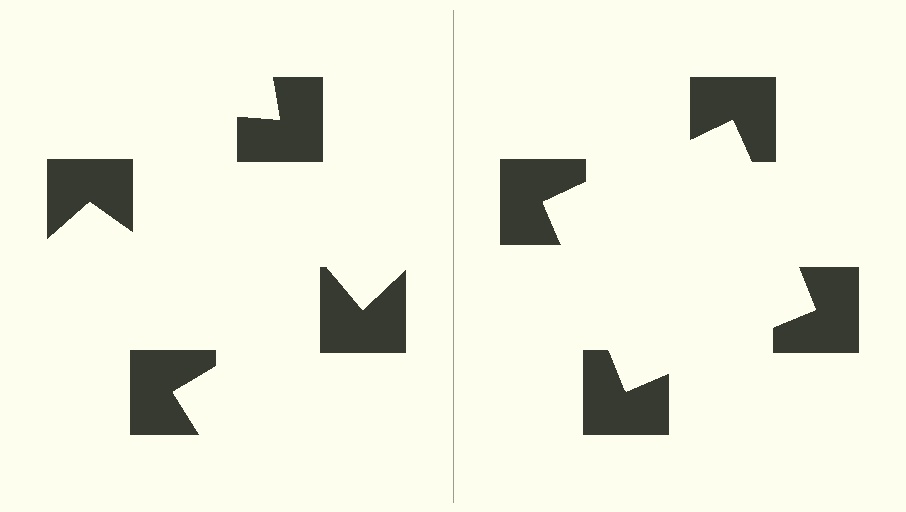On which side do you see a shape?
An illusory square appears on the right side. On the left side the wedge cuts are rotated, so no coherent shape forms.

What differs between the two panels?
The notched squares are positioned identically on both sides; only the wedge orientations differ. On the right they align to a square; on the left they are misaligned.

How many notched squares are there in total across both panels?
8 — 4 on each side.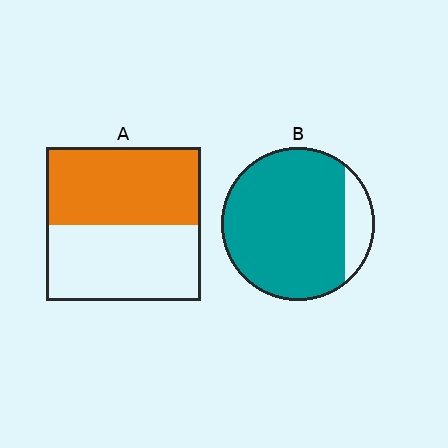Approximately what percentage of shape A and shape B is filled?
A is approximately 50% and B is approximately 85%.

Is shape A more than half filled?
Roughly half.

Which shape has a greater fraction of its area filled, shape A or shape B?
Shape B.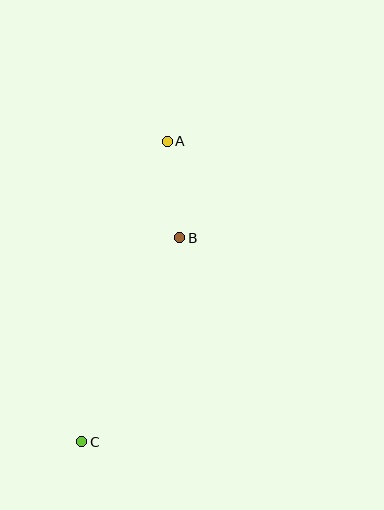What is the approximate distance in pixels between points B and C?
The distance between B and C is approximately 227 pixels.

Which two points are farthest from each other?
Points A and C are farthest from each other.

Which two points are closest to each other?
Points A and B are closest to each other.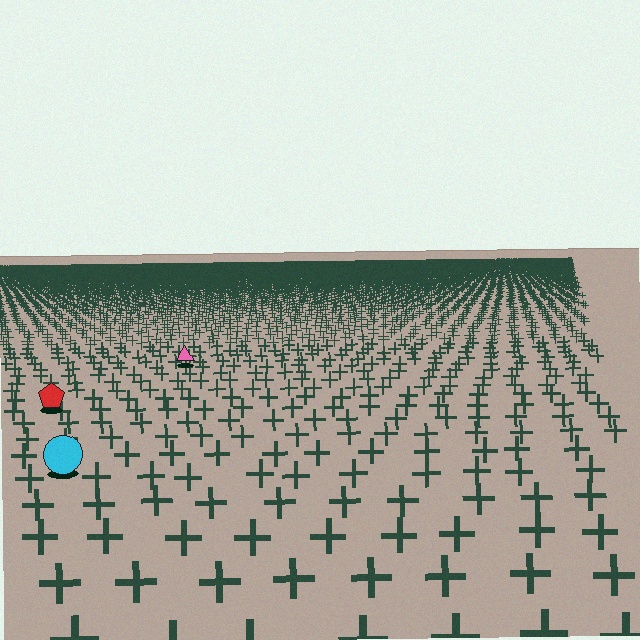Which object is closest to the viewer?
The cyan circle is closest. The texture marks near it are larger and more spread out.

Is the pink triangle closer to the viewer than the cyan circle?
No. The cyan circle is closer — you can tell from the texture gradient: the ground texture is coarser near it.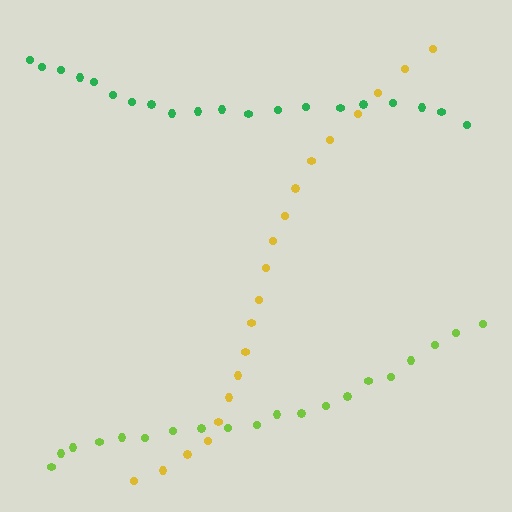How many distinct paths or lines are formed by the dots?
There are 3 distinct paths.